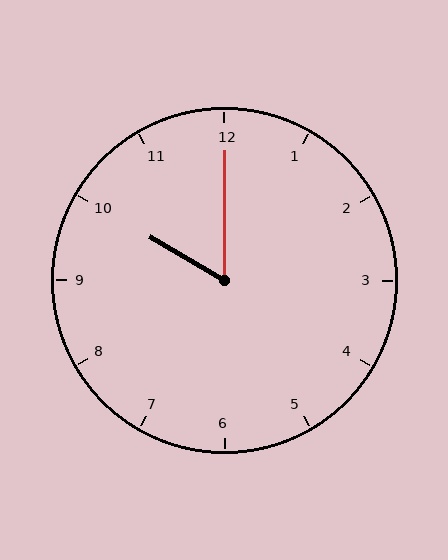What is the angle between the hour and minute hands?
Approximately 60 degrees.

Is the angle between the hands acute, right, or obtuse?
It is acute.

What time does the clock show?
10:00.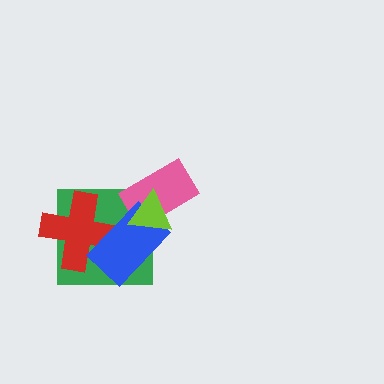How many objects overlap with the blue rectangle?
4 objects overlap with the blue rectangle.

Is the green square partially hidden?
Yes, it is partially covered by another shape.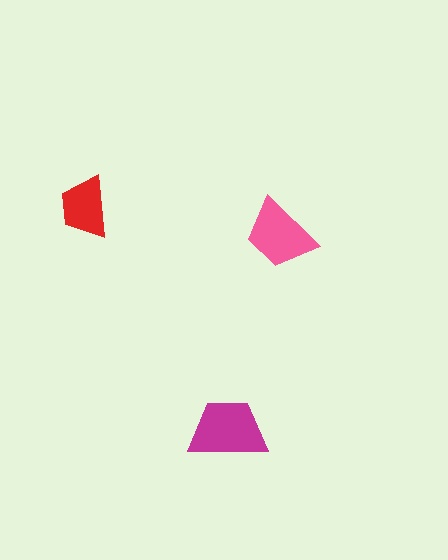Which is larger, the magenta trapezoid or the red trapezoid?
The magenta one.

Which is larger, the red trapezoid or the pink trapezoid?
The pink one.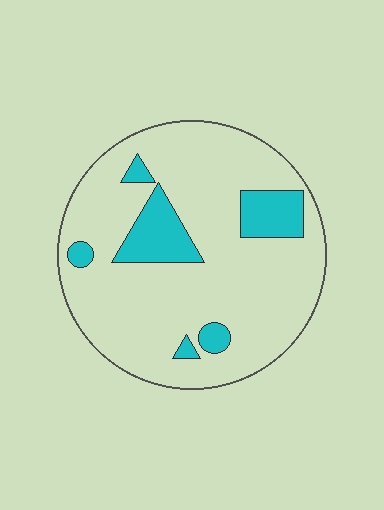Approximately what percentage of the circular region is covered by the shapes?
Approximately 15%.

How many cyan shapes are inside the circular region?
6.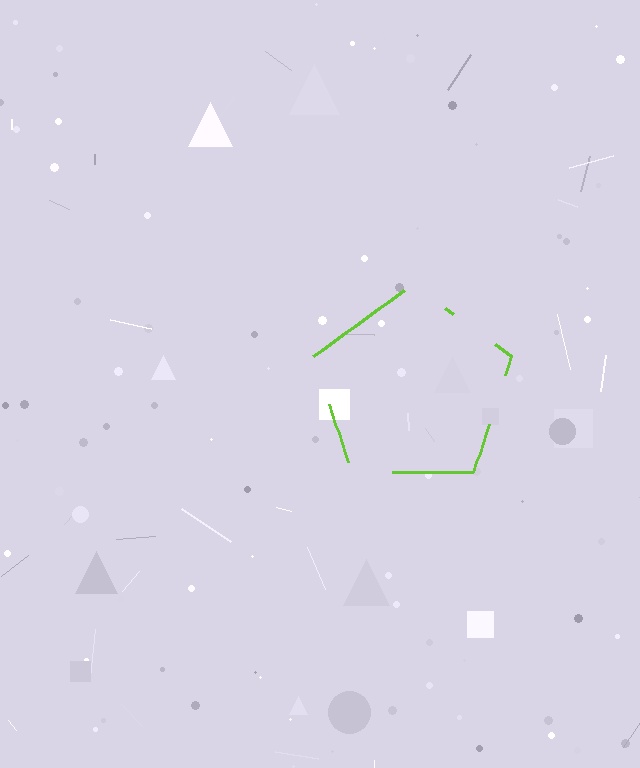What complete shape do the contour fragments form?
The contour fragments form a pentagon.